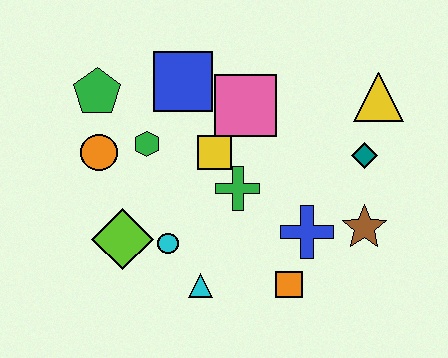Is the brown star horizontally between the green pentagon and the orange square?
No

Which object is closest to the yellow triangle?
The teal diamond is closest to the yellow triangle.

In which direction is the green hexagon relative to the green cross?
The green hexagon is to the left of the green cross.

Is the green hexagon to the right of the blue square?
No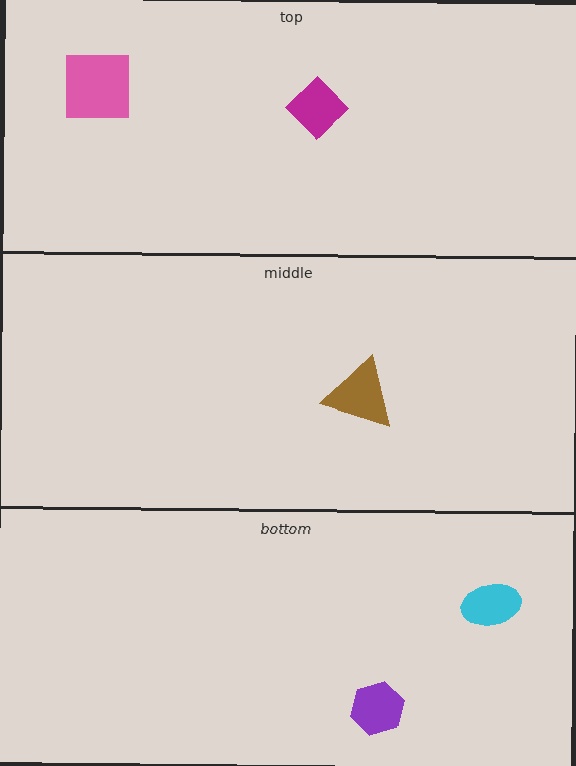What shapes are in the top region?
The pink square, the magenta diamond.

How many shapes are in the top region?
2.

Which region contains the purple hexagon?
The bottom region.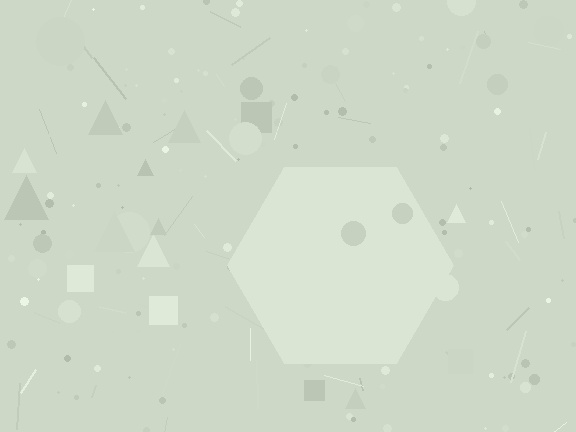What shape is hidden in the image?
A hexagon is hidden in the image.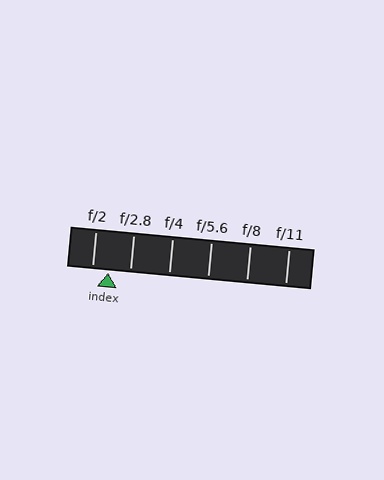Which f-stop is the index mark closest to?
The index mark is closest to f/2.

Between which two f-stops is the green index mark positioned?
The index mark is between f/2 and f/2.8.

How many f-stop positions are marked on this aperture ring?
There are 6 f-stop positions marked.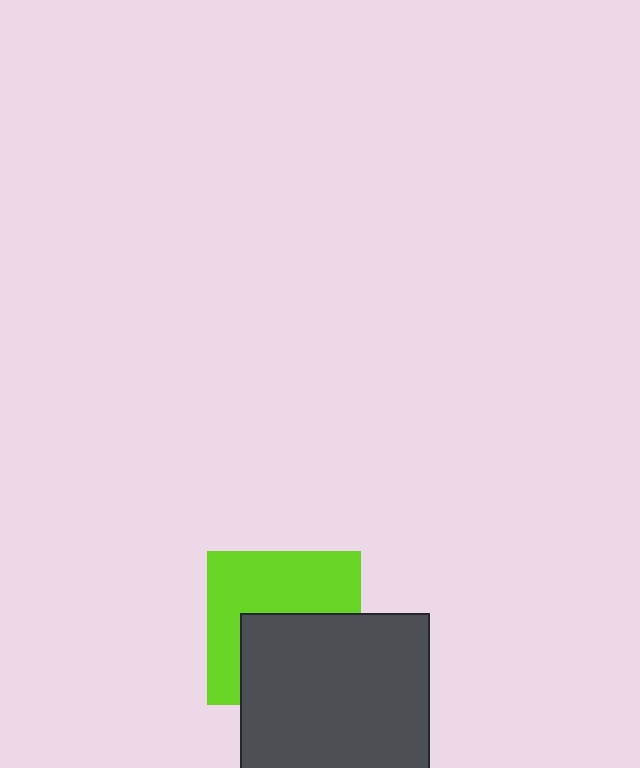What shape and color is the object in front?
The object in front is a dark gray square.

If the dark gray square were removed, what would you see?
You would see the complete lime square.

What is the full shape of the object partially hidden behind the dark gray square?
The partially hidden object is a lime square.